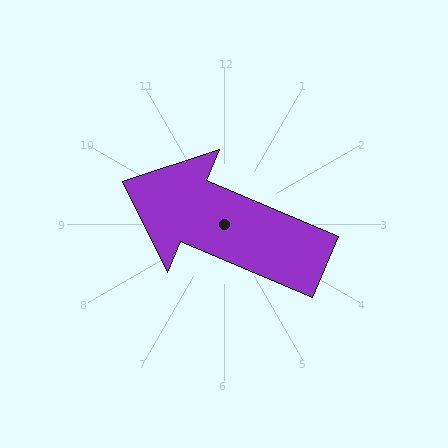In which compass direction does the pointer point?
Northwest.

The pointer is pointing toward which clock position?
Roughly 10 o'clock.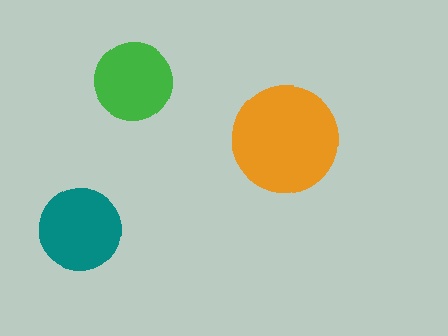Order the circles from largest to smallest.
the orange one, the teal one, the green one.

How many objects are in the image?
There are 3 objects in the image.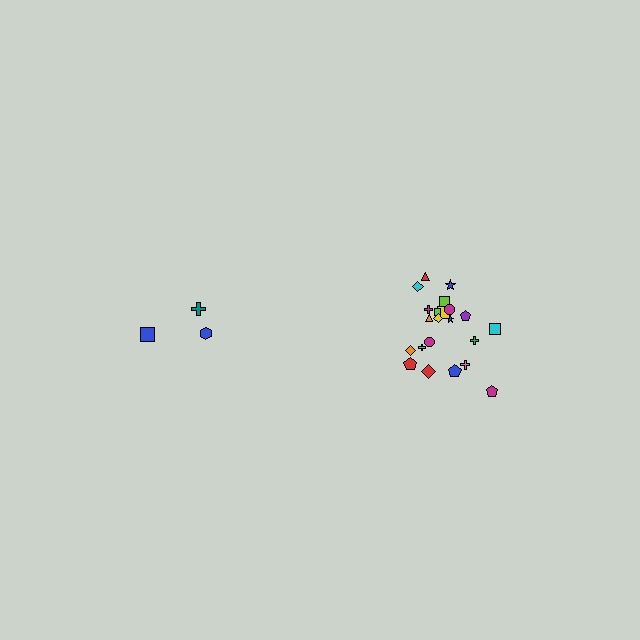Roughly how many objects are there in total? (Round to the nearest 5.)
Roughly 25 objects in total.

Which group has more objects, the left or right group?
The right group.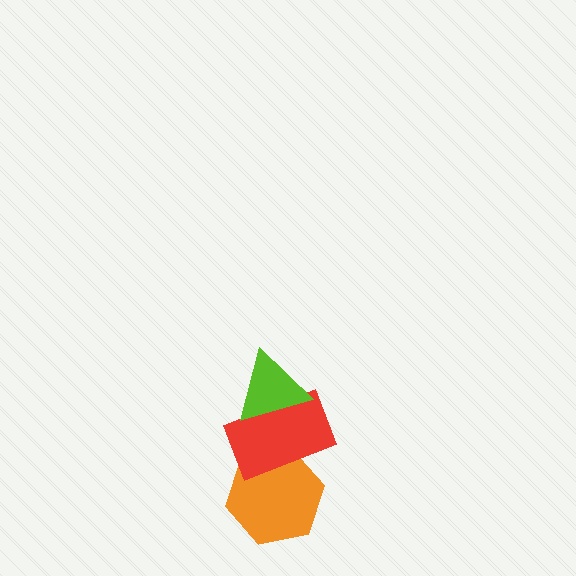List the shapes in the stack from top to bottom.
From top to bottom: the lime triangle, the red rectangle, the orange hexagon.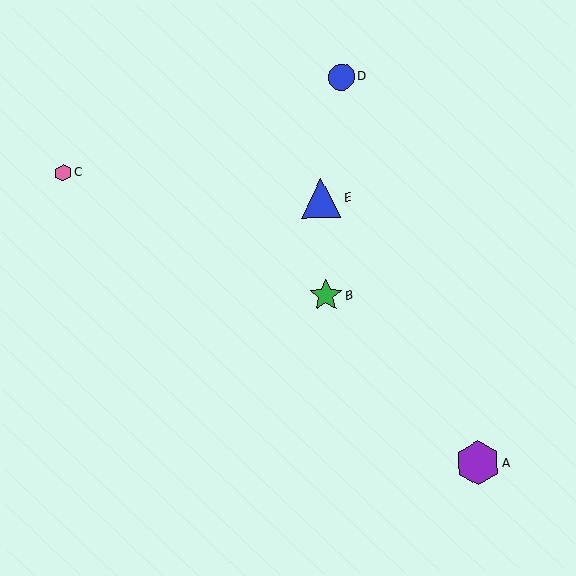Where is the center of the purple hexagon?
The center of the purple hexagon is at (478, 463).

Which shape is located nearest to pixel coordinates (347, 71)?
The blue circle (labeled D) at (341, 77) is nearest to that location.